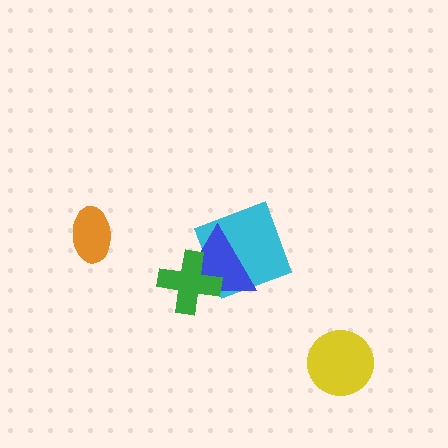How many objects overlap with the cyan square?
1 object overlaps with the cyan square.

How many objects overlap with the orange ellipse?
0 objects overlap with the orange ellipse.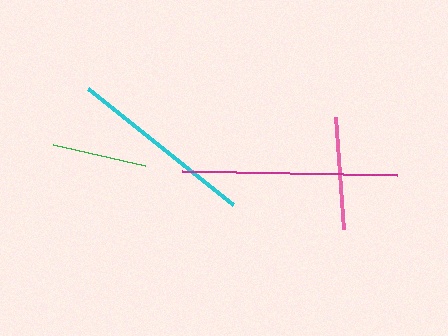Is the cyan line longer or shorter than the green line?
The cyan line is longer than the green line.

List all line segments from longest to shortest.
From longest to shortest: magenta, cyan, pink, green.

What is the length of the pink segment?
The pink segment is approximately 112 pixels long.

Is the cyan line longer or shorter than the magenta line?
The magenta line is longer than the cyan line.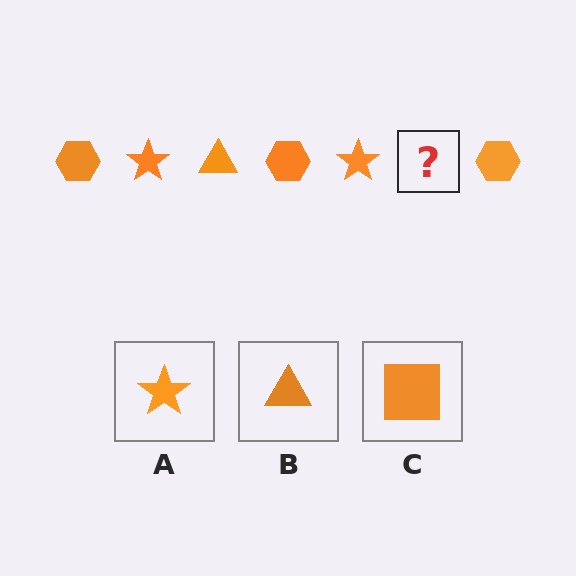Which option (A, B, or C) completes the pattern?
B.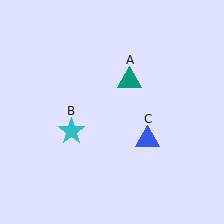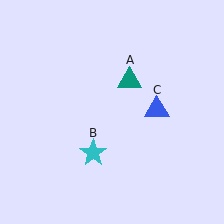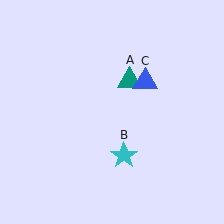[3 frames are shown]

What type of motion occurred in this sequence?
The cyan star (object B), blue triangle (object C) rotated counterclockwise around the center of the scene.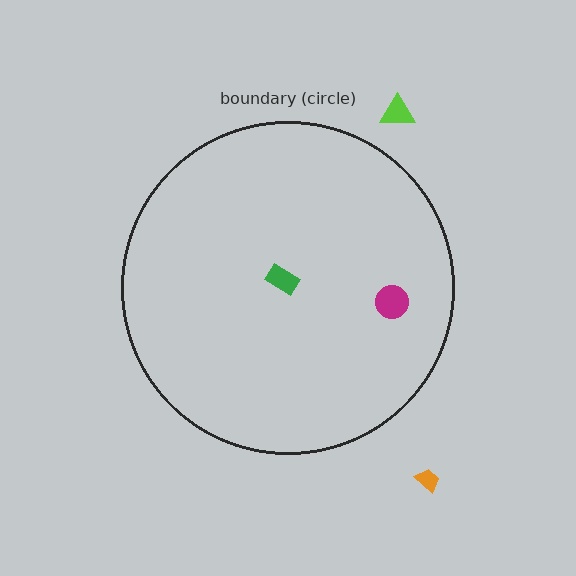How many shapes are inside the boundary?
2 inside, 2 outside.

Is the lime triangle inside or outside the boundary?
Outside.